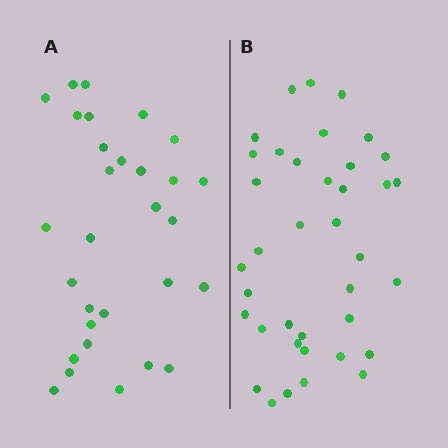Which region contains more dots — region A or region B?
Region B (the right region) has more dots.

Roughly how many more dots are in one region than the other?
Region B has roughly 8 or so more dots than region A.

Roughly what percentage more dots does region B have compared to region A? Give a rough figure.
About 25% more.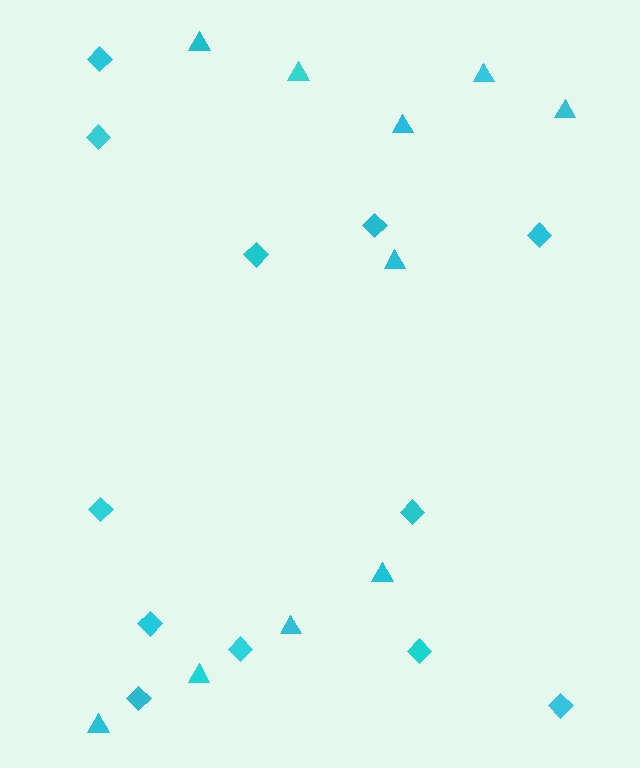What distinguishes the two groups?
There are 2 groups: one group of diamonds (12) and one group of triangles (10).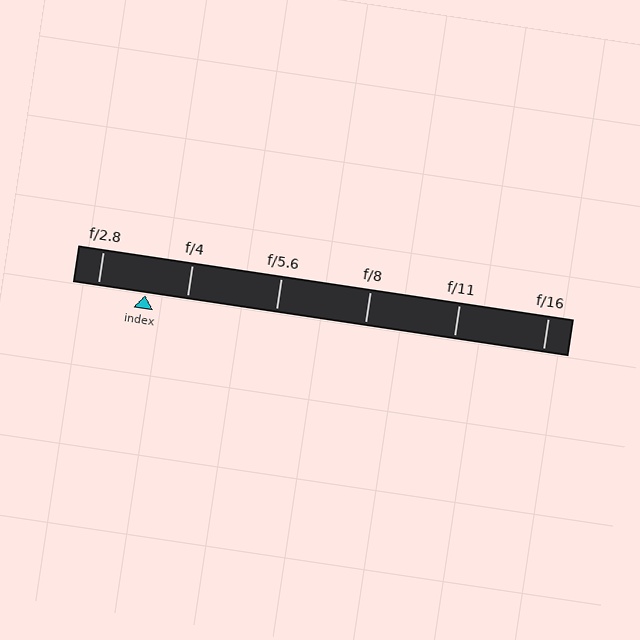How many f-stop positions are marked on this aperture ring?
There are 6 f-stop positions marked.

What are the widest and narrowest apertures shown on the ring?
The widest aperture shown is f/2.8 and the narrowest is f/16.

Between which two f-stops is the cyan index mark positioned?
The index mark is between f/2.8 and f/4.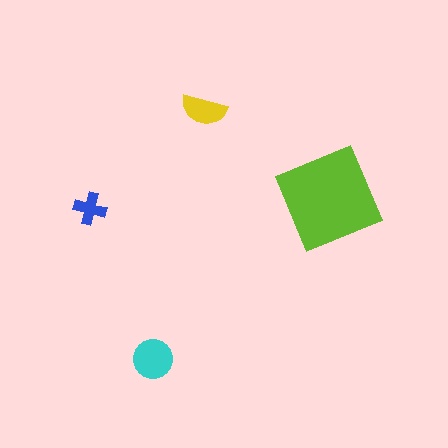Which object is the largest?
The lime square.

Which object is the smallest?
The blue cross.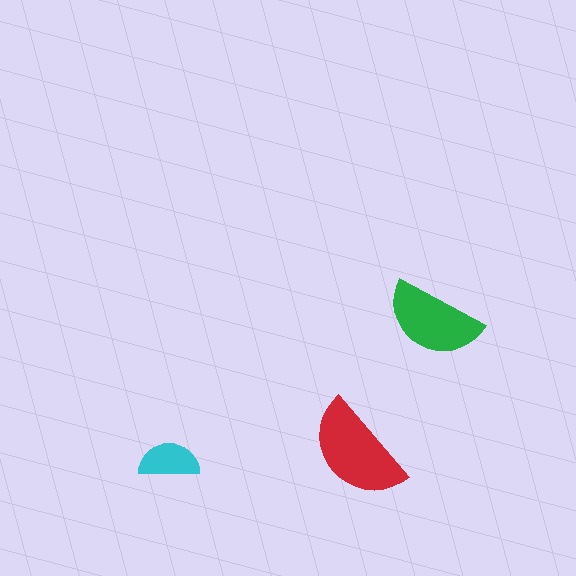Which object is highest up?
The green semicircle is topmost.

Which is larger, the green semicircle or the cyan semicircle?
The green one.